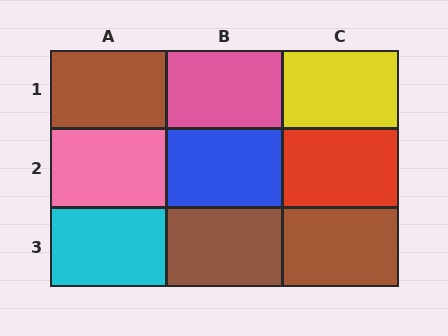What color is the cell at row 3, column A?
Cyan.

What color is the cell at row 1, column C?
Yellow.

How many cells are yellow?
1 cell is yellow.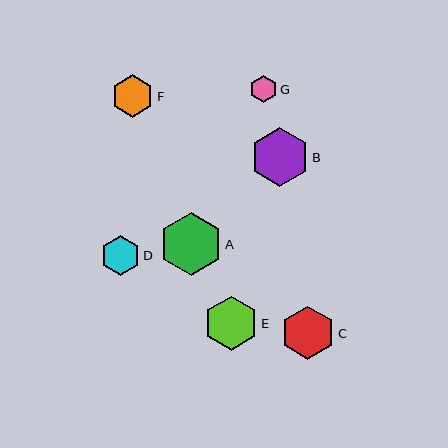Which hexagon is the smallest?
Hexagon G is the smallest with a size of approximately 27 pixels.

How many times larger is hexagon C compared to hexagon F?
Hexagon C is approximately 1.3 times the size of hexagon F.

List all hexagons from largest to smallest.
From largest to smallest: A, B, E, C, F, D, G.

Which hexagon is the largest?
Hexagon A is the largest with a size of approximately 63 pixels.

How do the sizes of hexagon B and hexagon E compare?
Hexagon B and hexagon E are approximately the same size.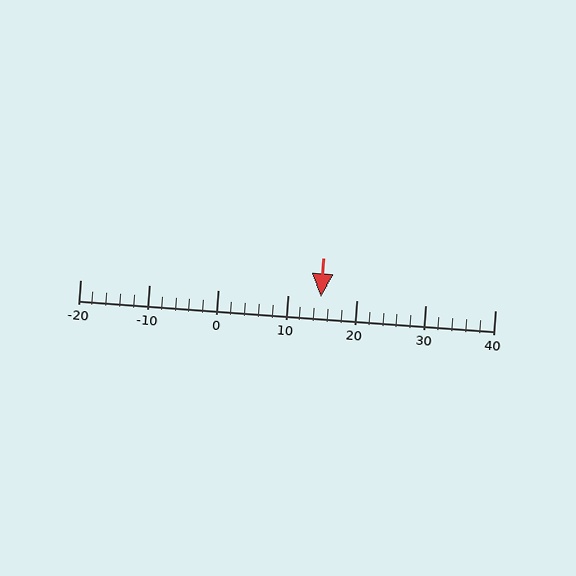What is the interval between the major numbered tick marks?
The major tick marks are spaced 10 units apart.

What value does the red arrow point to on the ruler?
The red arrow points to approximately 15.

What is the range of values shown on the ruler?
The ruler shows values from -20 to 40.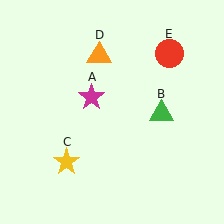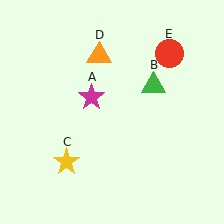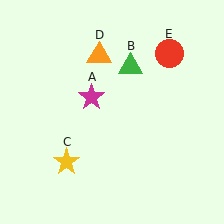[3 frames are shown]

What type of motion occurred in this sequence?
The green triangle (object B) rotated counterclockwise around the center of the scene.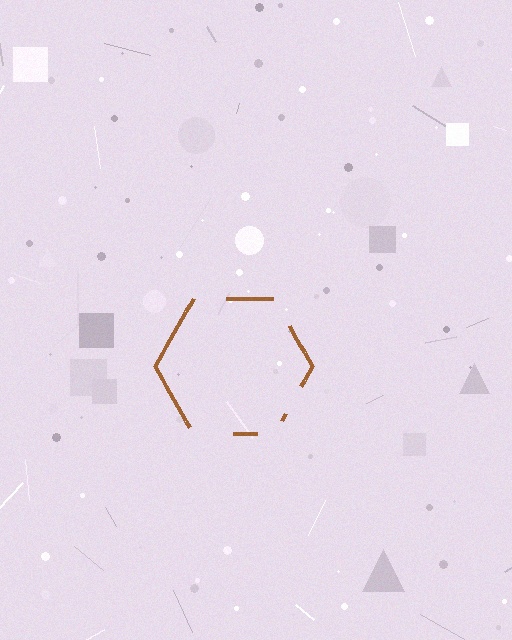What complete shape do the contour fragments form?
The contour fragments form a hexagon.